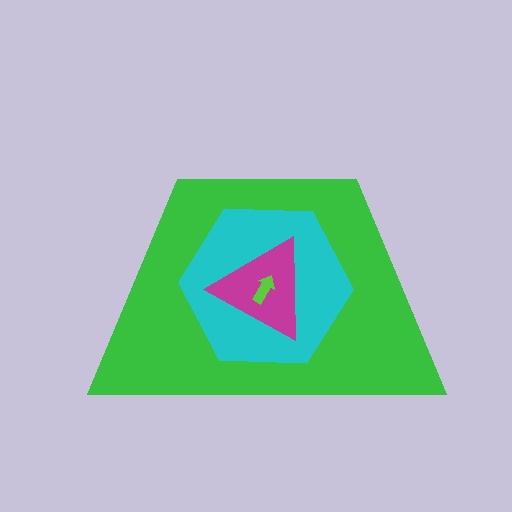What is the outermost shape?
The green trapezoid.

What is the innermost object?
The lime arrow.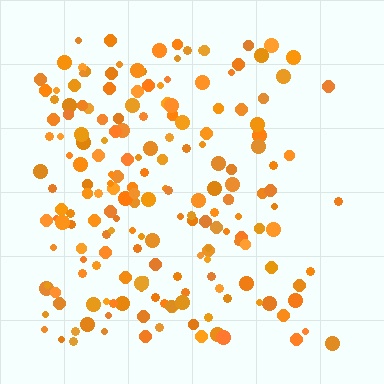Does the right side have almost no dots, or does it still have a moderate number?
Still a moderate number, just noticeably fewer than the left.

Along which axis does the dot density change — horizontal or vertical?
Horizontal.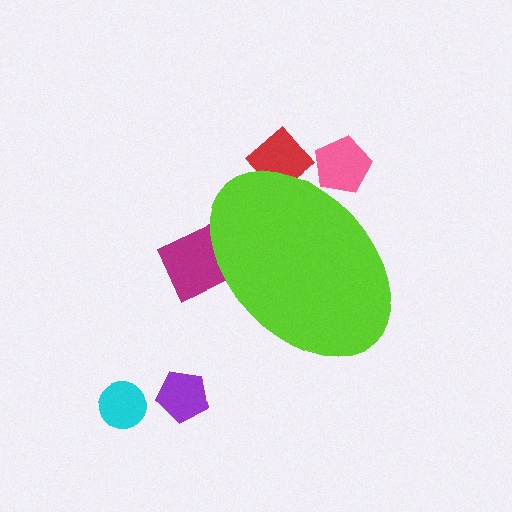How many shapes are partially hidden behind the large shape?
3 shapes are partially hidden.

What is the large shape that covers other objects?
A lime ellipse.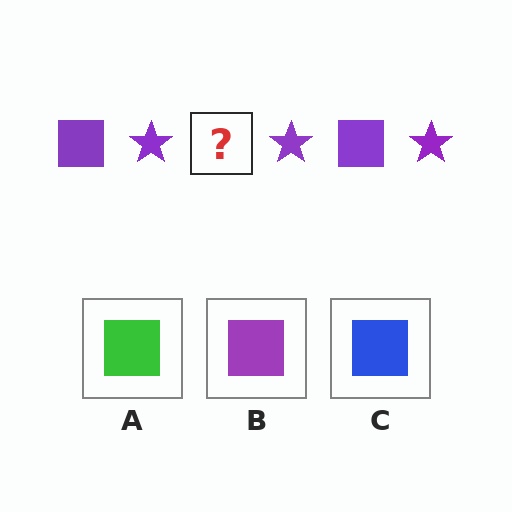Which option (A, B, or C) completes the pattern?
B.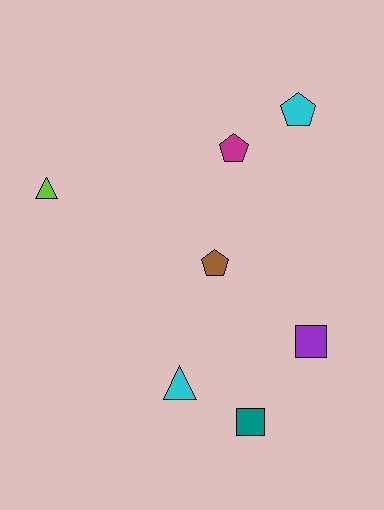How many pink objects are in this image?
There are no pink objects.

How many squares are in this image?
There are 2 squares.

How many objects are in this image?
There are 7 objects.